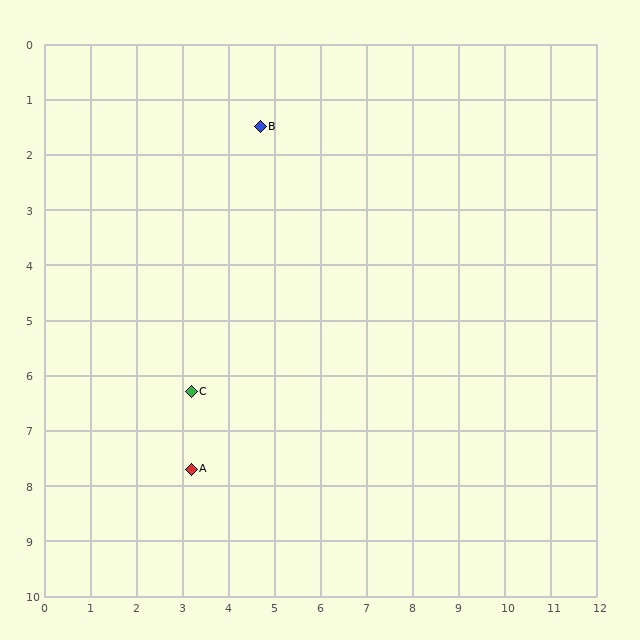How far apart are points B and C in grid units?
Points B and C are about 5.0 grid units apart.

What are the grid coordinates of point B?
Point B is at approximately (4.7, 1.5).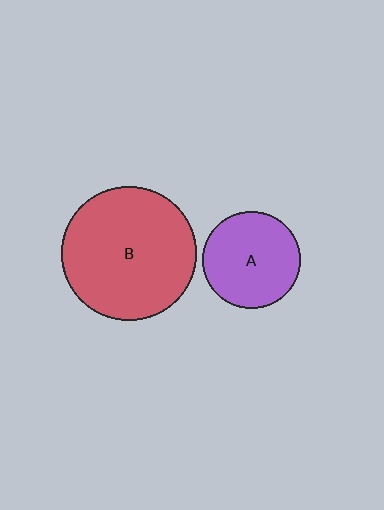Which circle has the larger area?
Circle B (red).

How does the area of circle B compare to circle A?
Approximately 1.9 times.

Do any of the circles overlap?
No, none of the circles overlap.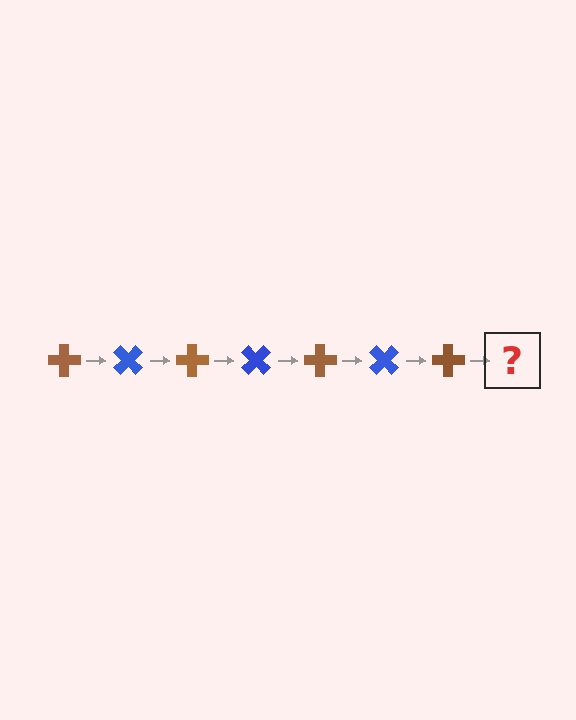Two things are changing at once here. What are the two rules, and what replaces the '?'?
The two rules are that it rotates 45 degrees each step and the color cycles through brown and blue. The '?' should be a blue cross, rotated 315 degrees from the start.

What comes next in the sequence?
The next element should be a blue cross, rotated 315 degrees from the start.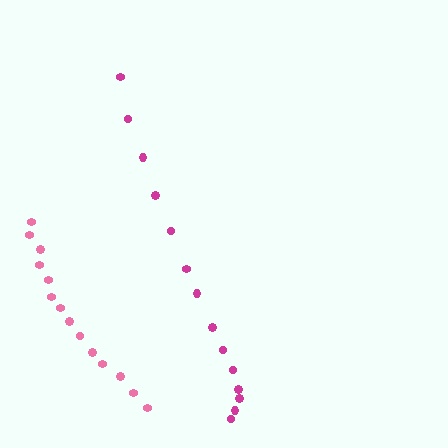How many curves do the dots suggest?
There are 2 distinct paths.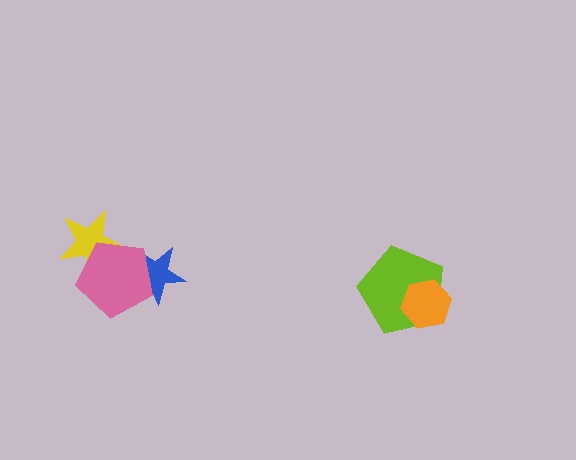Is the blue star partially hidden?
Yes, it is partially covered by another shape.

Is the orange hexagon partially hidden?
No, no other shape covers it.